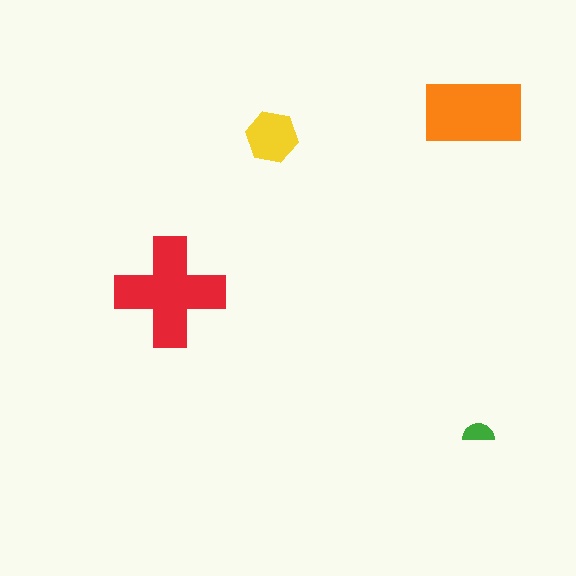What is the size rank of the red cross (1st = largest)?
1st.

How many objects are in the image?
There are 4 objects in the image.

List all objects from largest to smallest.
The red cross, the orange rectangle, the yellow hexagon, the green semicircle.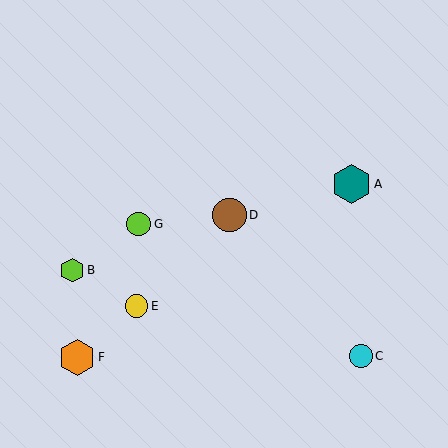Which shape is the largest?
The teal hexagon (labeled A) is the largest.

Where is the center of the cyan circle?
The center of the cyan circle is at (361, 356).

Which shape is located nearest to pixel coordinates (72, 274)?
The lime hexagon (labeled B) at (72, 270) is nearest to that location.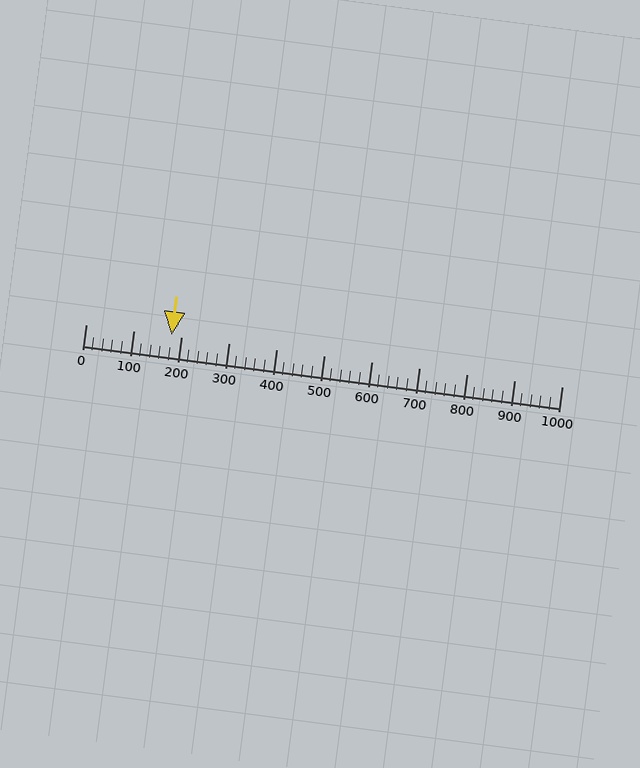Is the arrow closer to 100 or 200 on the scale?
The arrow is closer to 200.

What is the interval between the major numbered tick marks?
The major tick marks are spaced 100 units apart.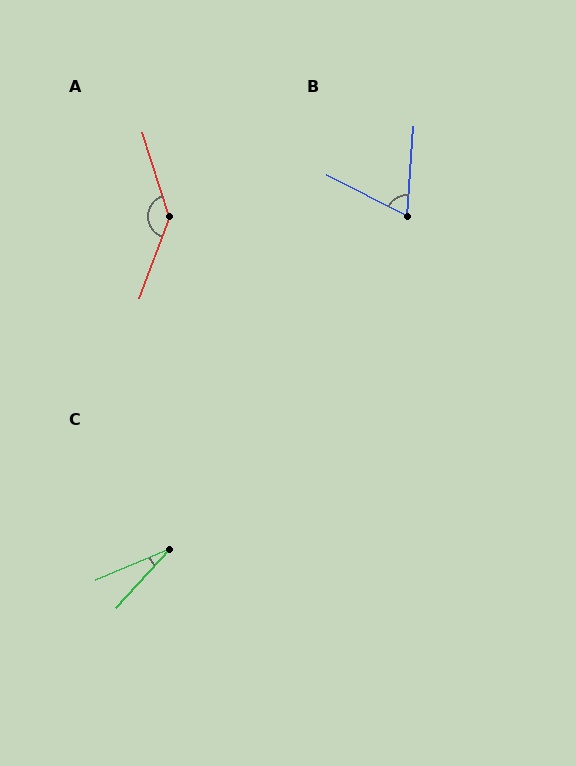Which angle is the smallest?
C, at approximately 25 degrees.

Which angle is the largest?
A, at approximately 142 degrees.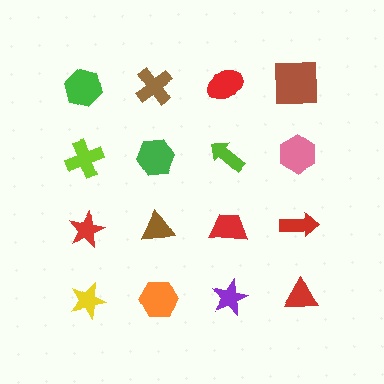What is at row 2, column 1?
A lime cross.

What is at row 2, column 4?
A pink hexagon.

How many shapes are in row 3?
4 shapes.